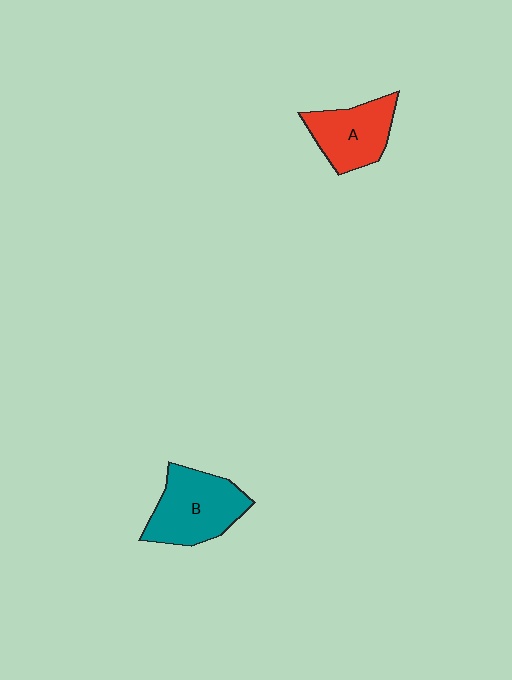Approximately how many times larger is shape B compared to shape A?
Approximately 1.2 times.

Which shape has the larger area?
Shape B (teal).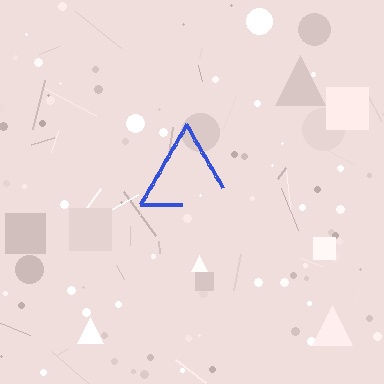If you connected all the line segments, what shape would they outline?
They would outline a triangle.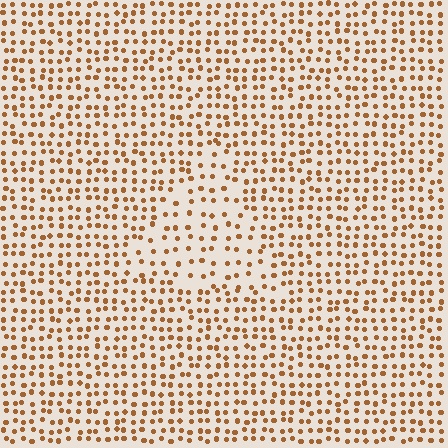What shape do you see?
I see a triangle.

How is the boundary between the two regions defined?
The boundary is defined by a change in element density (approximately 1.7x ratio). All elements are the same color, size, and shape.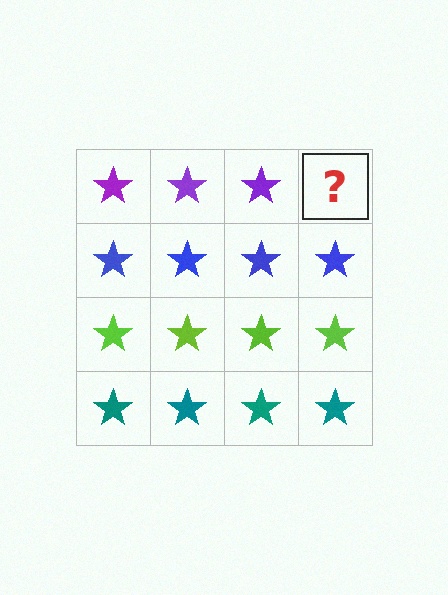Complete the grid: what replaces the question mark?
The question mark should be replaced with a purple star.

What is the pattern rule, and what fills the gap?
The rule is that each row has a consistent color. The gap should be filled with a purple star.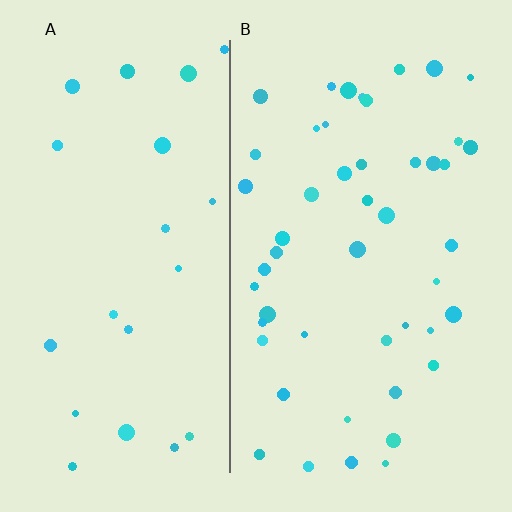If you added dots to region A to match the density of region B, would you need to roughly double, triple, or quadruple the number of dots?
Approximately double.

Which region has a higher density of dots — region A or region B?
B (the right).